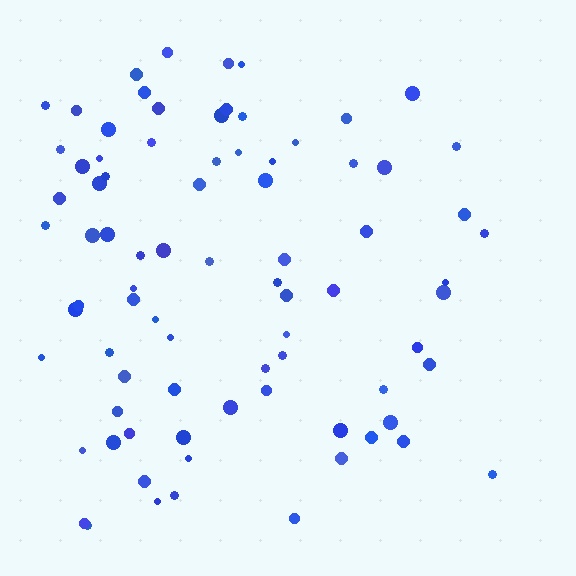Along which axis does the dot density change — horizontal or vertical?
Horizontal.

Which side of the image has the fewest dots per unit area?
The right.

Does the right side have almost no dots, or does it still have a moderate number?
Still a moderate number, just noticeably fewer than the left.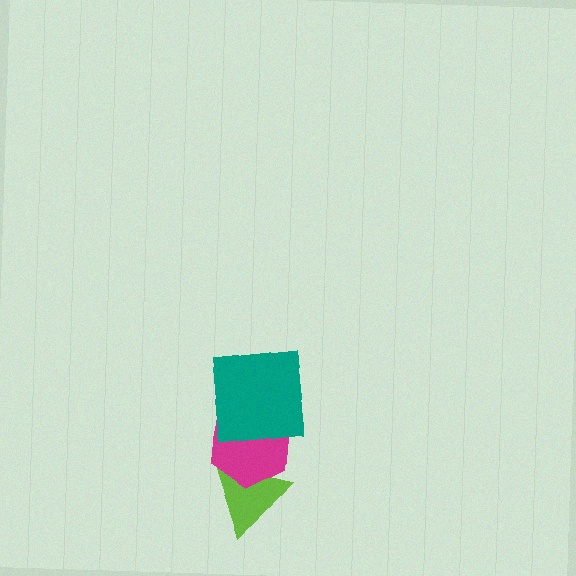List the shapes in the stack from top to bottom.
From top to bottom: the teal square, the magenta hexagon, the lime triangle.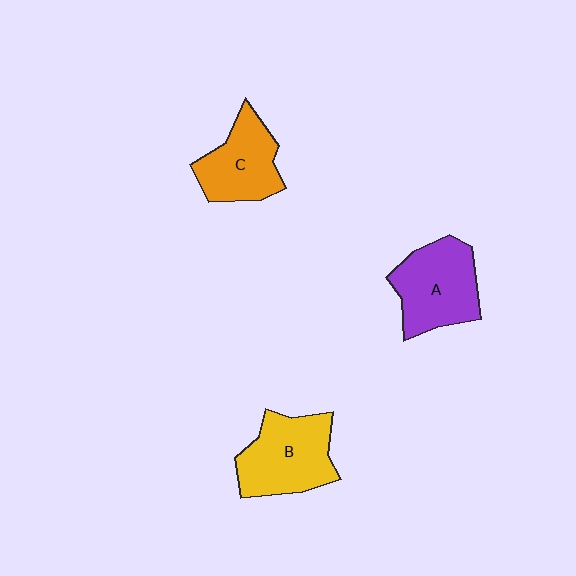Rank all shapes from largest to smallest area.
From largest to smallest: B (yellow), A (purple), C (orange).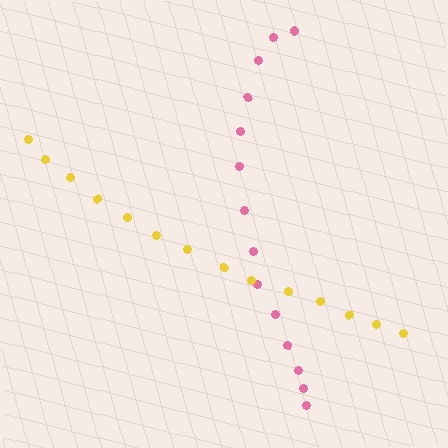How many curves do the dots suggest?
There are 2 distinct paths.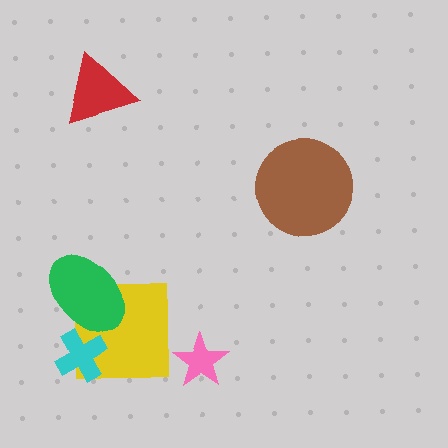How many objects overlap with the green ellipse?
2 objects overlap with the green ellipse.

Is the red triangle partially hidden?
No, no other shape covers it.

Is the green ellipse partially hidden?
Yes, it is partially covered by another shape.